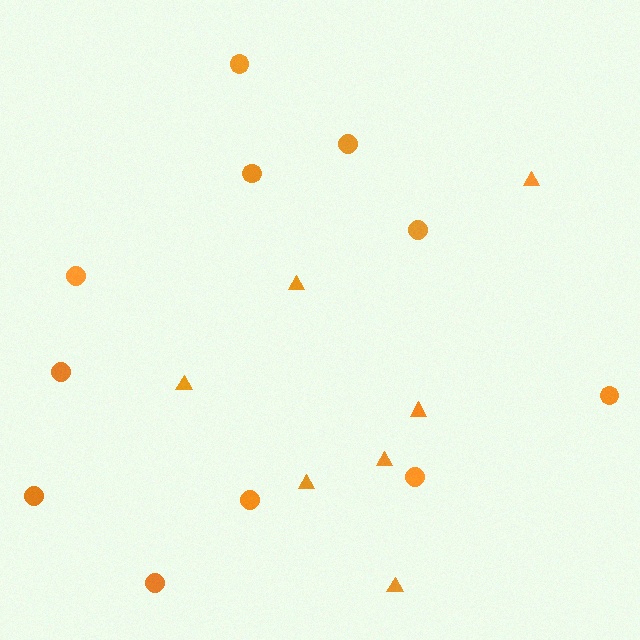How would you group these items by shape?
There are 2 groups: one group of triangles (7) and one group of circles (11).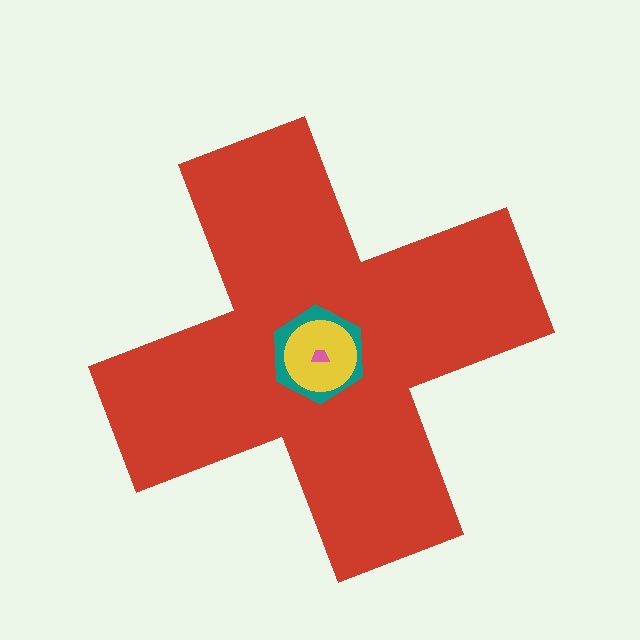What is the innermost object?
The pink trapezoid.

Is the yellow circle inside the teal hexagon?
Yes.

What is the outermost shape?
The red cross.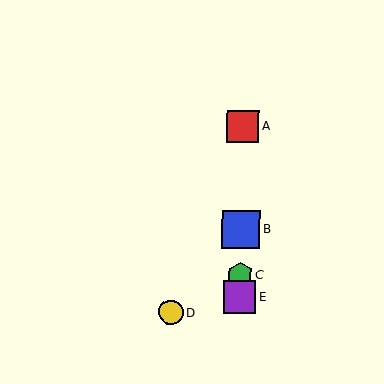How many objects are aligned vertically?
4 objects (A, B, C, E) are aligned vertically.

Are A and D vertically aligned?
No, A is at x≈243 and D is at x≈171.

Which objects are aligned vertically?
Objects A, B, C, E are aligned vertically.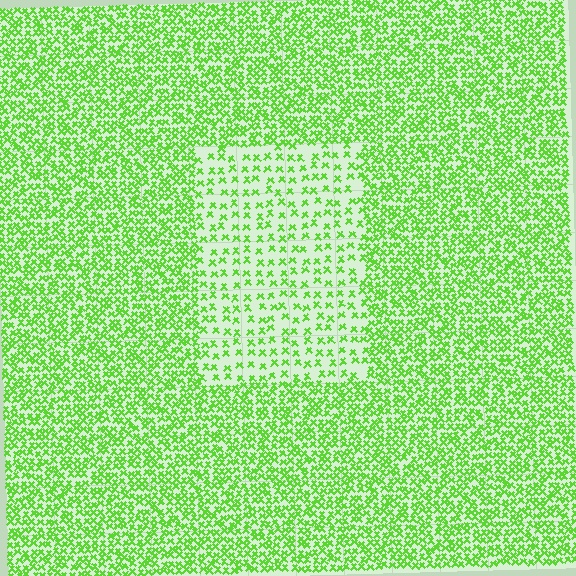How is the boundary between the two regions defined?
The boundary is defined by a change in element density (approximately 2.3x ratio). All elements are the same color, size, and shape.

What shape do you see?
I see a rectangle.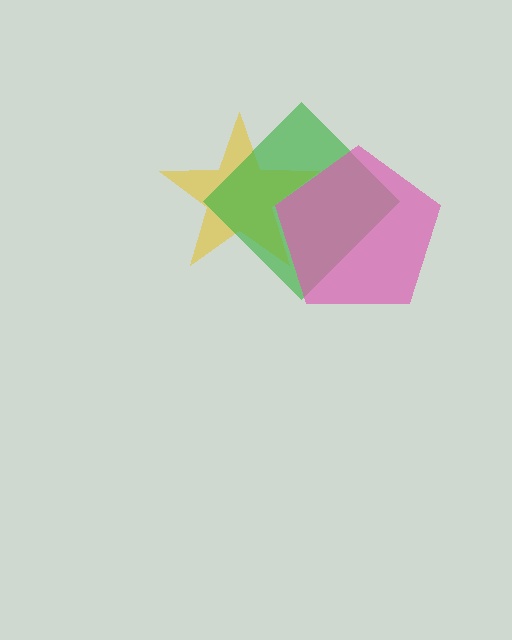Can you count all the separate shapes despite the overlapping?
Yes, there are 3 separate shapes.